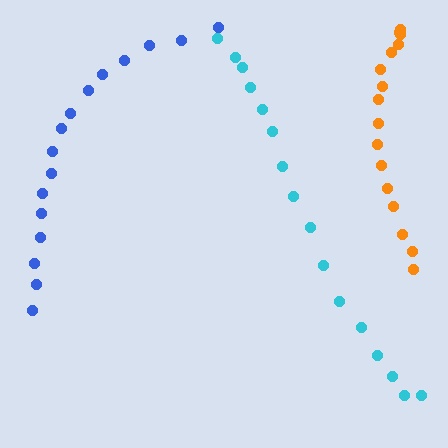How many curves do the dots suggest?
There are 3 distinct paths.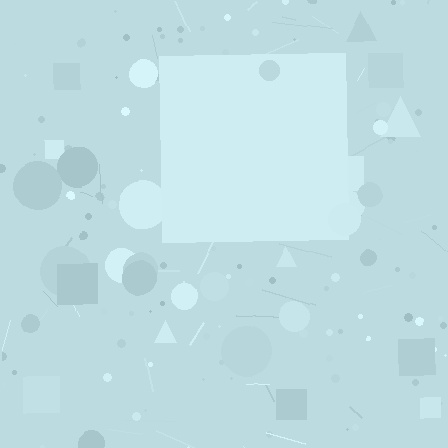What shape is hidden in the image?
A square is hidden in the image.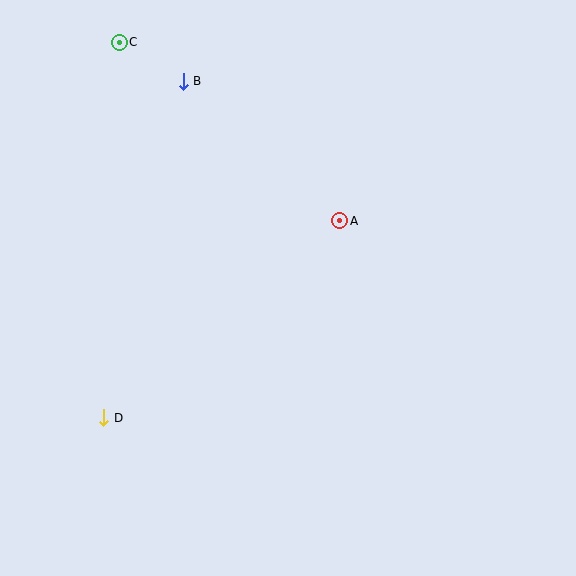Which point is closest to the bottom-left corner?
Point D is closest to the bottom-left corner.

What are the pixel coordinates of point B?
Point B is at (183, 81).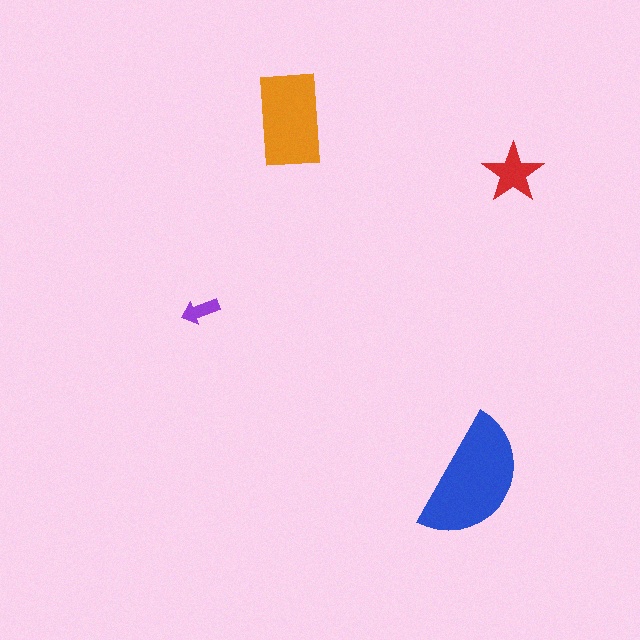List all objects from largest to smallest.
The blue semicircle, the orange rectangle, the red star, the purple arrow.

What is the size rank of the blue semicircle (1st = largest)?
1st.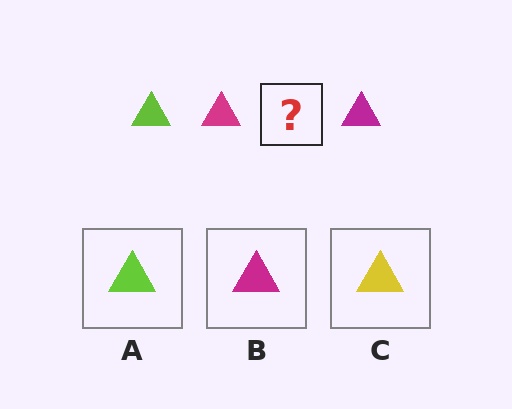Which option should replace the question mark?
Option A.